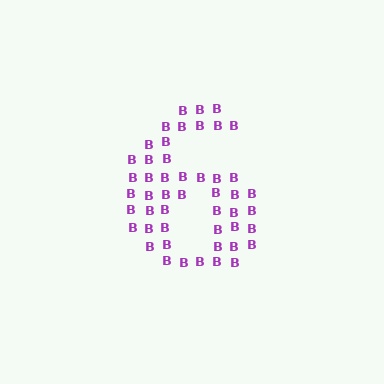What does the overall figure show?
The overall figure shows the digit 6.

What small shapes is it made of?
It is made of small letter B's.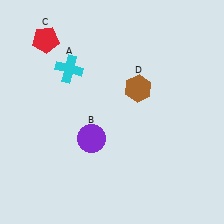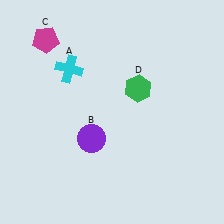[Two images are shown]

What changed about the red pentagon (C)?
In Image 1, C is red. In Image 2, it changed to magenta.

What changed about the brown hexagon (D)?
In Image 1, D is brown. In Image 2, it changed to green.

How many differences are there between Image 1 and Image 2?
There are 2 differences between the two images.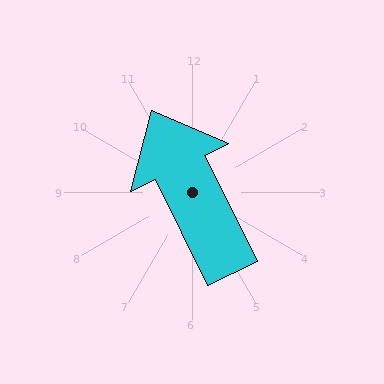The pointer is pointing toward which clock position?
Roughly 11 o'clock.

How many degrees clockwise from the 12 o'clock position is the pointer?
Approximately 334 degrees.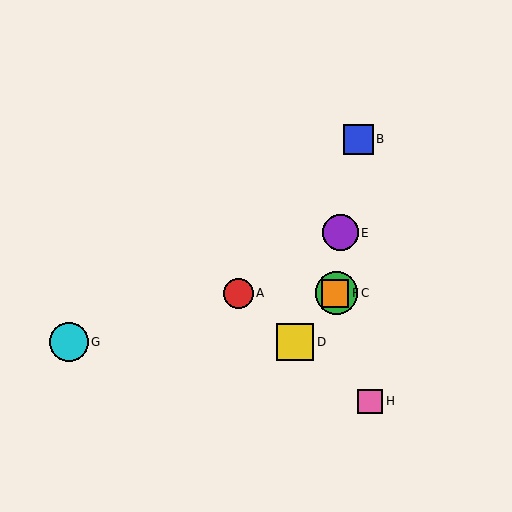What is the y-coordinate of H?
Object H is at y≈401.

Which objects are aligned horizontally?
Objects A, C, F are aligned horizontally.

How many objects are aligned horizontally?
3 objects (A, C, F) are aligned horizontally.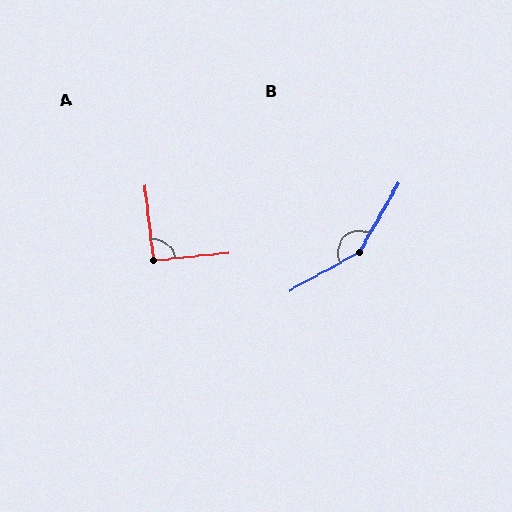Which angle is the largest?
B, at approximately 149 degrees.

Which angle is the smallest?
A, at approximately 91 degrees.